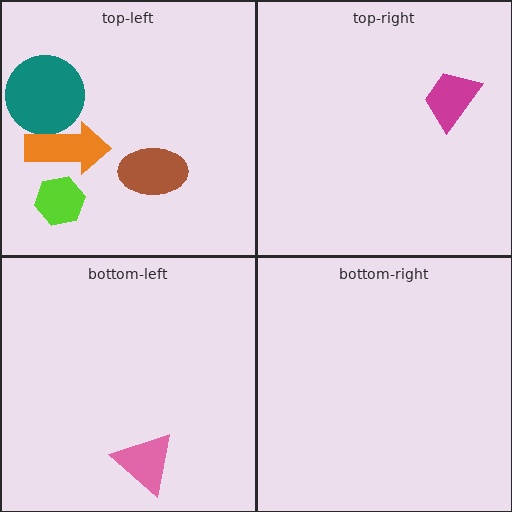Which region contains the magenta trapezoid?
The top-right region.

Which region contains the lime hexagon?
The top-left region.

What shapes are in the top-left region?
The brown ellipse, the teal circle, the lime hexagon, the orange arrow.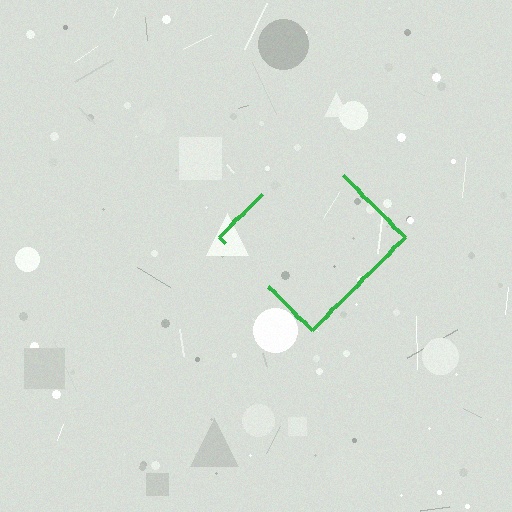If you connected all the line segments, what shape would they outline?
They would outline a diamond.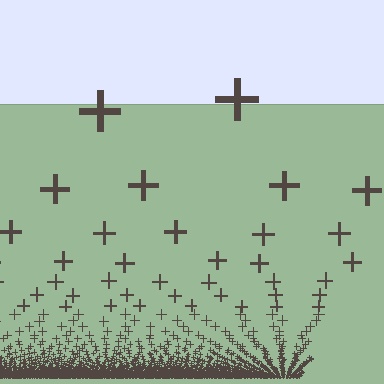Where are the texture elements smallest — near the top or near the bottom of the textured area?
Near the bottom.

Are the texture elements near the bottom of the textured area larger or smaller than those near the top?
Smaller. The gradient is inverted — elements near the bottom are smaller and denser.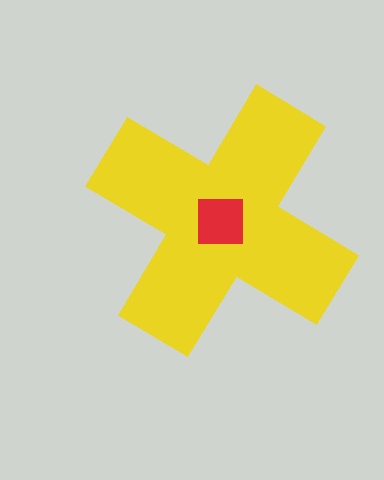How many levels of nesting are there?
2.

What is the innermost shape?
The red square.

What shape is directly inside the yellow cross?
The red square.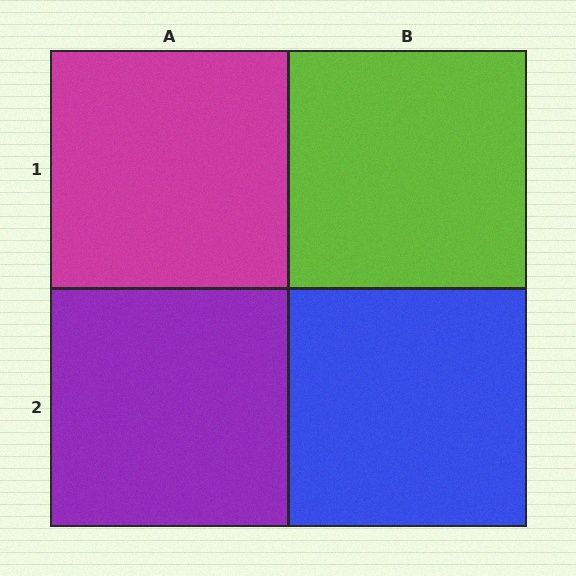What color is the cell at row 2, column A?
Purple.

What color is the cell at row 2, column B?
Blue.